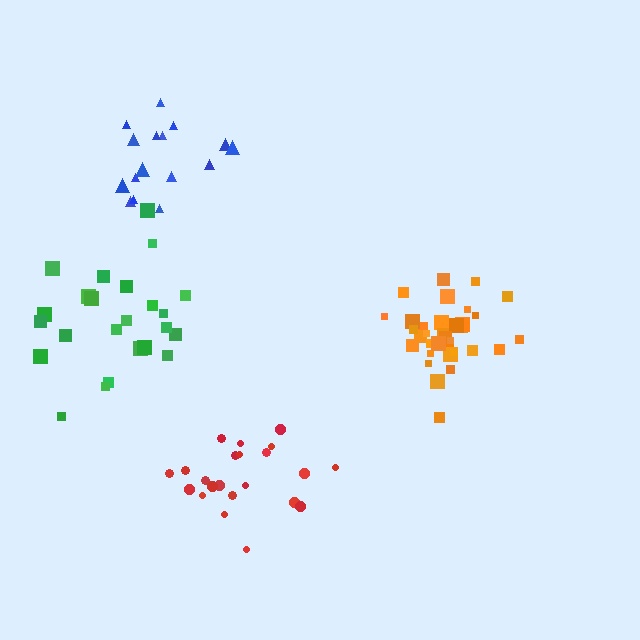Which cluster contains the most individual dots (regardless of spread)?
Orange (35).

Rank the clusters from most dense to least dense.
orange, blue, red, green.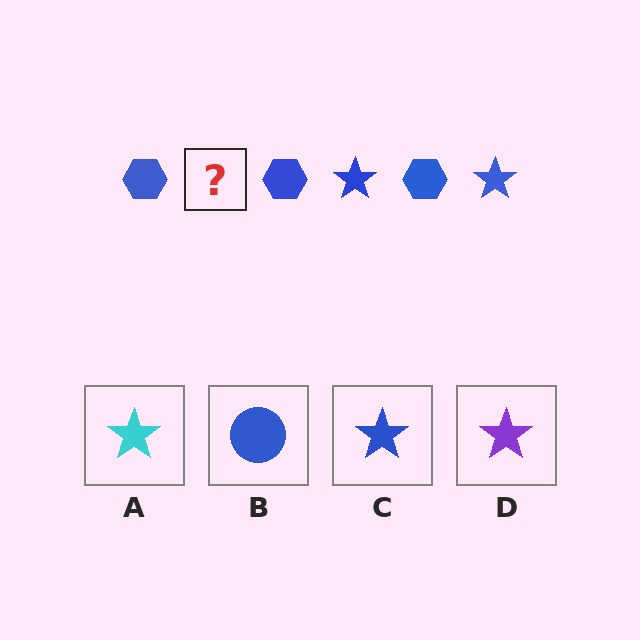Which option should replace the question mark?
Option C.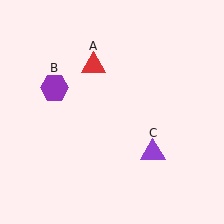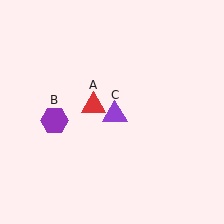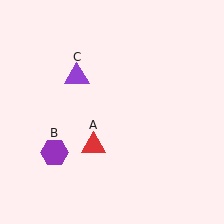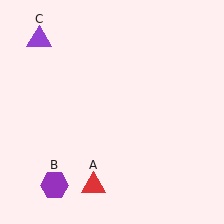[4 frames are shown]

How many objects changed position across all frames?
3 objects changed position: red triangle (object A), purple hexagon (object B), purple triangle (object C).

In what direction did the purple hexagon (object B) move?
The purple hexagon (object B) moved down.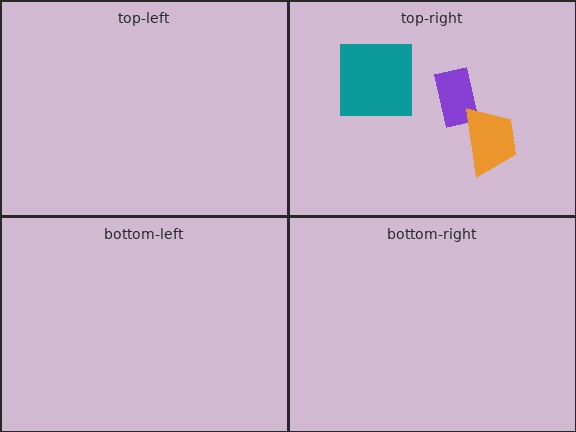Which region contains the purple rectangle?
The top-right region.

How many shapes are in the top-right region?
3.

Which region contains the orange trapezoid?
The top-right region.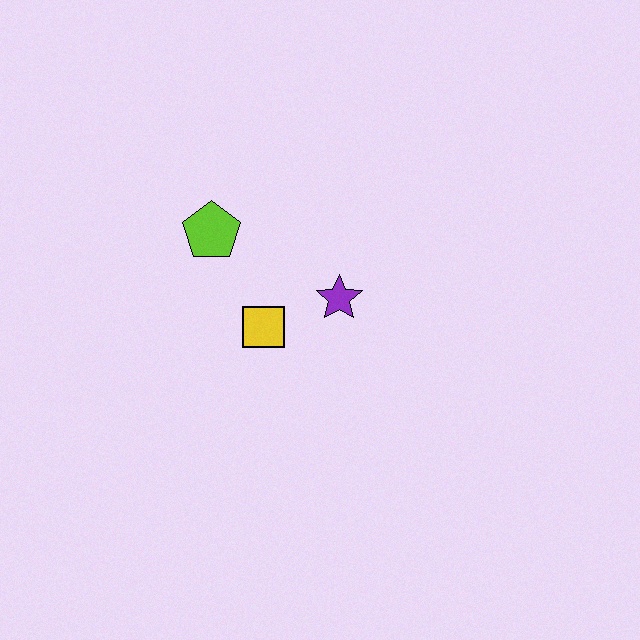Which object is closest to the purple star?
The yellow square is closest to the purple star.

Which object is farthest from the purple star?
The lime pentagon is farthest from the purple star.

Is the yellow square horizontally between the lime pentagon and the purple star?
Yes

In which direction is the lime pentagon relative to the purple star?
The lime pentagon is to the left of the purple star.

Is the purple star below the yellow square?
No